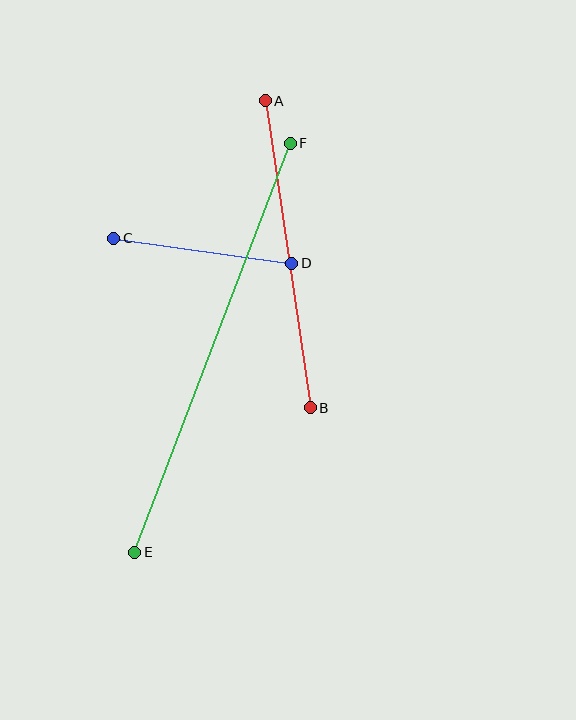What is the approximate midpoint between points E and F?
The midpoint is at approximately (213, 348) pixels.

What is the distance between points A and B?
The distance is approximately 310 pixels.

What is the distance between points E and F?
The distance is approximately 438 pixels.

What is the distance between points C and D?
The distance is approximately 179 pixels.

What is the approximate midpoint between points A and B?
The midpoint is at approximately (288, 254) pixels.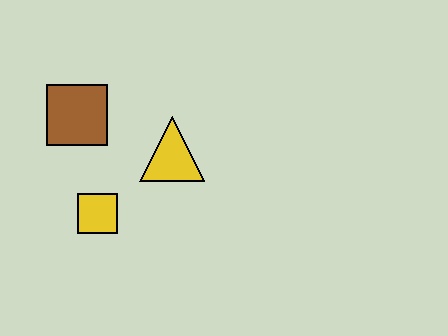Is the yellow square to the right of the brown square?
Yes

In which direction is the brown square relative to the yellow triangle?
The brown square is to the left of the yellow triangle.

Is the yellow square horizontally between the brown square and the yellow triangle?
Yes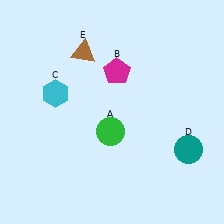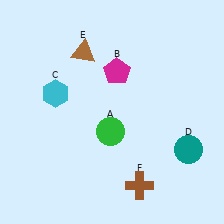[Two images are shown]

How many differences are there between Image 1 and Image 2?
There is 1 difference between the two images.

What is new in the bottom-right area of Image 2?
A brown cross (F) was added in the bottom-right area of Image 2.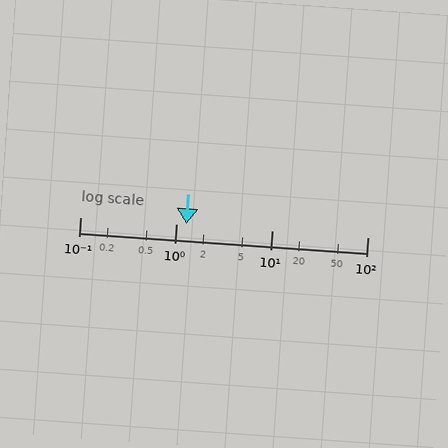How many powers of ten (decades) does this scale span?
The scale spans 3 decades, from 0.1 to 100.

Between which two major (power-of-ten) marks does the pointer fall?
The pointer is between 1 and 10.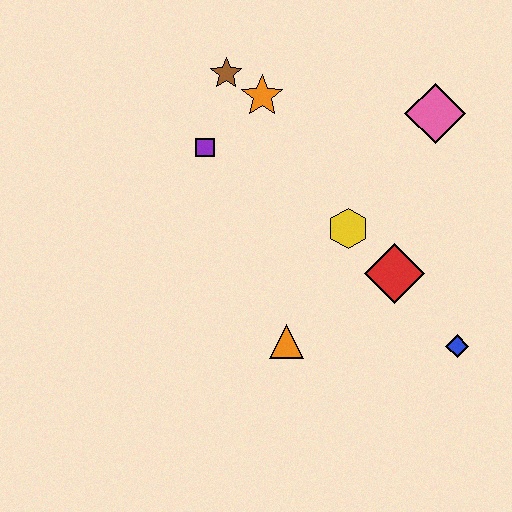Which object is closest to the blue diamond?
The red diamond is closest to the blue diamond.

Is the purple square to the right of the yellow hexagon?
No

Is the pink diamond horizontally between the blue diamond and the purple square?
Yes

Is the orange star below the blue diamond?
No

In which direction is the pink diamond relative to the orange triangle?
The pink diamond is above the orange triangle.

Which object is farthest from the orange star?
The blue diamond is farthest from the orange star.